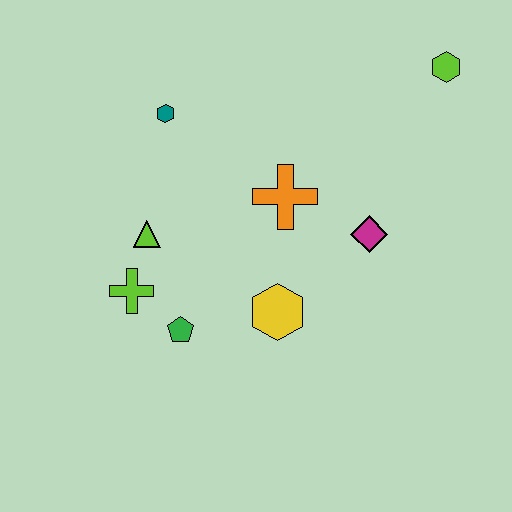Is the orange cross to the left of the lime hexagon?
Yes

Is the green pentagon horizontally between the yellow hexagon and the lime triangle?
Yes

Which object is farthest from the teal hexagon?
The lime hexagon is farthest from the teal hexagon.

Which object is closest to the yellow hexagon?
The green pentagon is closest to the yellow hexagon.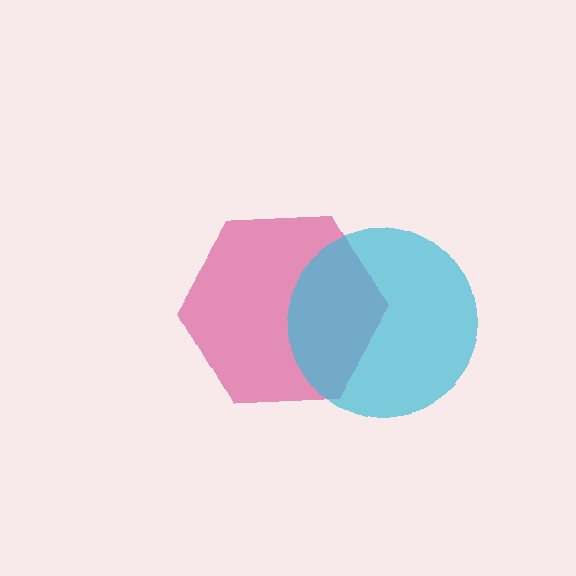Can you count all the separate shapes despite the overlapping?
Yes, there are 2 separate shapes.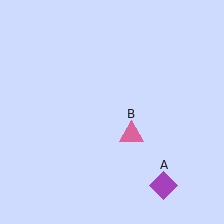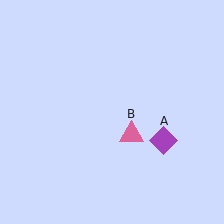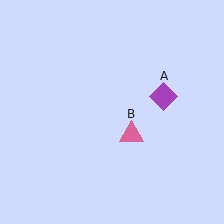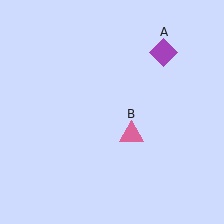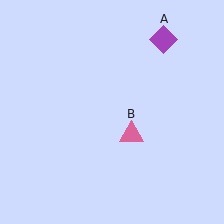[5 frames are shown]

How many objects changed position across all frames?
1 object changed position: purple diamond (object A).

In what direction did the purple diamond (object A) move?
The purple diamond (object A) moved up.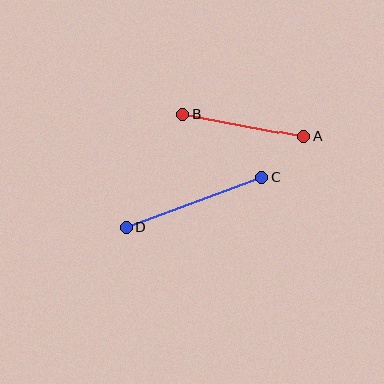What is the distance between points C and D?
The distance is approximately 144 pixels.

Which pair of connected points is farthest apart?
Points C and D are farthest apart.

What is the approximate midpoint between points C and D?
The midpoint is at approximately (194, 202) pixels.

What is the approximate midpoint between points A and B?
The midpoint is at approximately (243, 125) pixels.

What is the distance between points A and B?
The distance is approximately 123 pixels.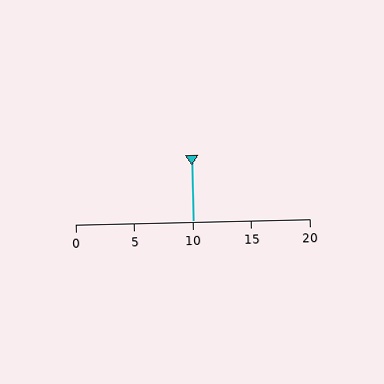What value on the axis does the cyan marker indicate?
The marker indicates approximately 10.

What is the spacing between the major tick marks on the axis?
The major ticks are spaced 5 apart.